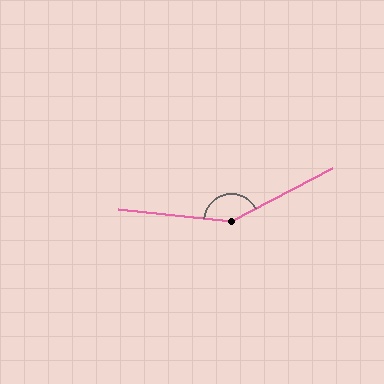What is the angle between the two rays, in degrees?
Approximately 146 degrees.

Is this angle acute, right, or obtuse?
It is obtuse.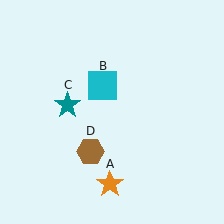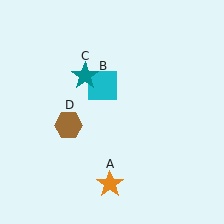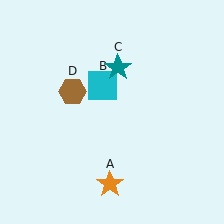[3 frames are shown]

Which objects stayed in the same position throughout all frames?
Orange star (object A) and cyan square (object B) remained stationary.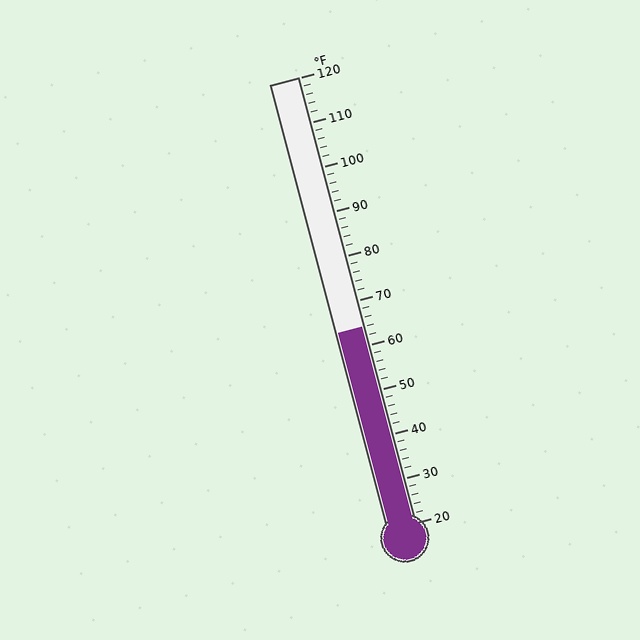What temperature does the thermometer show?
The thermometer shows approximately 64°F.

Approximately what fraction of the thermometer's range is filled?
The thermometer is filled to approximately 45% of its range.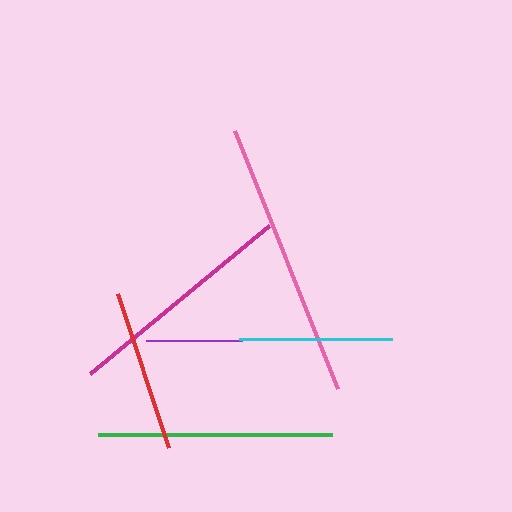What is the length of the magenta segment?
The magenta segment is approximately 232 pixels long.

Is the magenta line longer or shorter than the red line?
The magenta line is longer than the red line.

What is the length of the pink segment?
The pink segment is approximately 279 pixels long.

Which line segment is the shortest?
The purple line is the shortest at approximately 95 pixels.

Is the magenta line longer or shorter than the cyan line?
The magenta line is longer than the cyan line.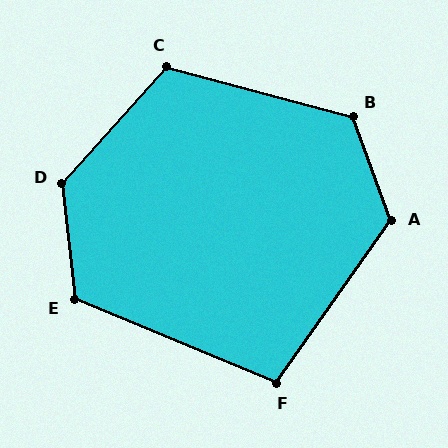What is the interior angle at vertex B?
Approximately 126 degrees (obtuse).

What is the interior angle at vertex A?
Approximately 124 degrees (obtuse).